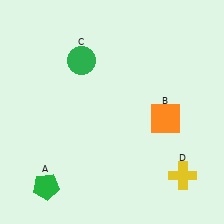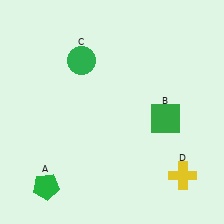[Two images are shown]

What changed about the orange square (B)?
In Image 1, B is orange. In Image 2, it changed to green.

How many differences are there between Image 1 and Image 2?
There is 1 difference between the two images.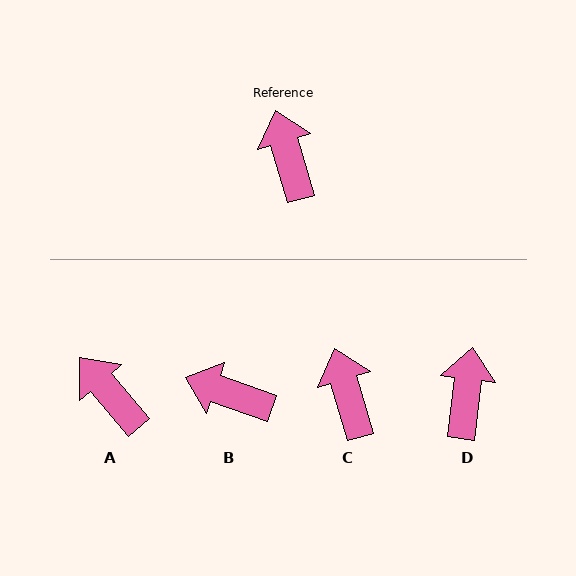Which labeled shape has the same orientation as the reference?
C.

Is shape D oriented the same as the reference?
No, it is off by about 23 degrees.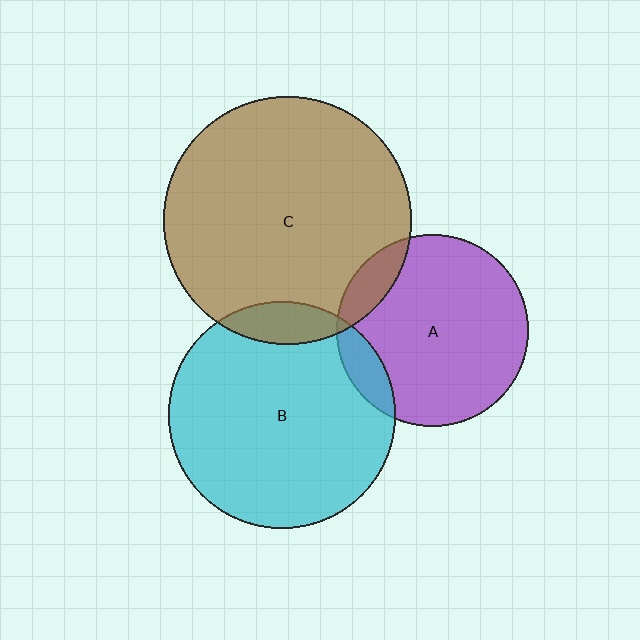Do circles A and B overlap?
Yes.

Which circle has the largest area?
Circle C (brown).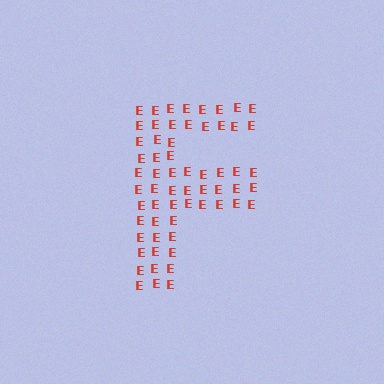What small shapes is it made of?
It is made of small letter E's.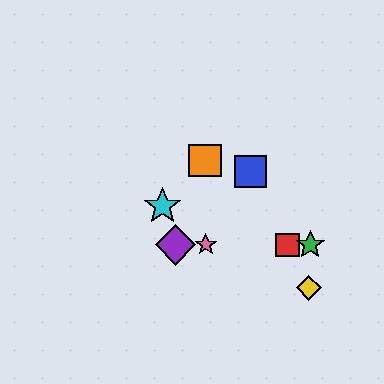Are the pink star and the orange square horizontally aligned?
No, the pink star is at y≈245 and the orange square is at y≈161.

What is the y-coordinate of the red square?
The red square is at y≈245.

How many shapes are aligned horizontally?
4 shapes (the red square, the green star, the purple diamond, the pink star) are aligned horizontally.